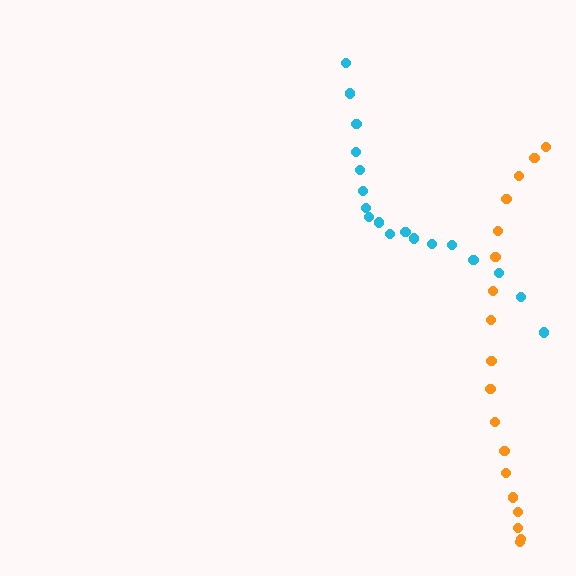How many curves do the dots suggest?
There are 2 distinct paths.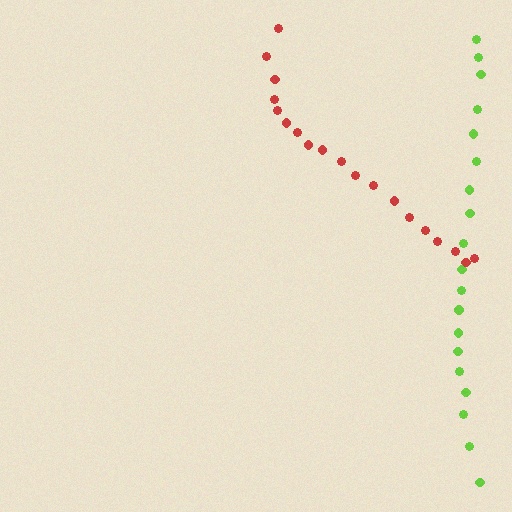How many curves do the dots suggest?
There are 2 distinct paths.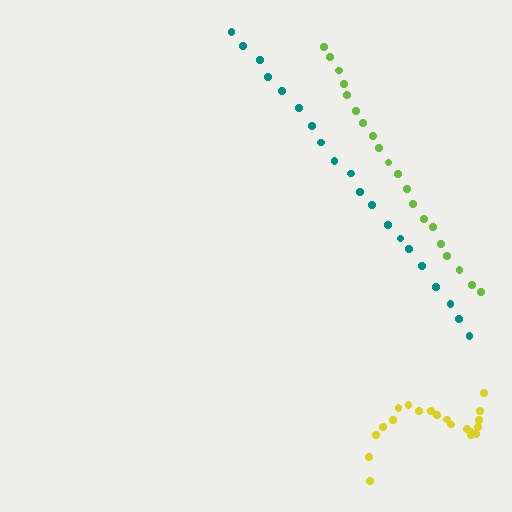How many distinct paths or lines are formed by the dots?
There are 3 distinct paths.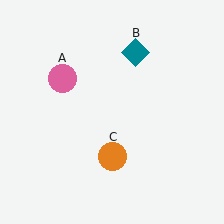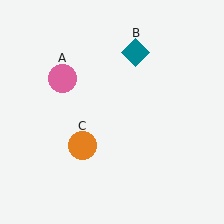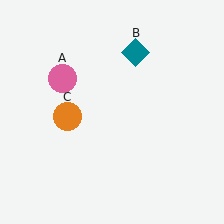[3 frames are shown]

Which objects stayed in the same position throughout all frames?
Pink circle (object A) and teal diamond (object B) remained stationary.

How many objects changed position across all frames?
1 object changed position: orange circle (object C).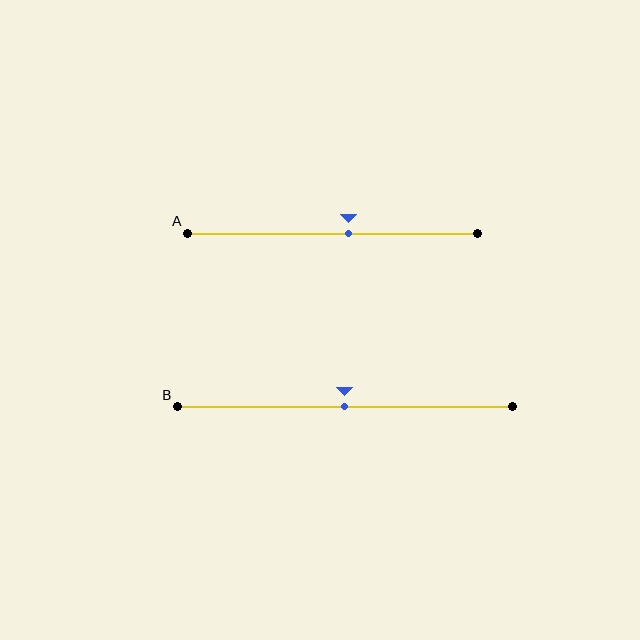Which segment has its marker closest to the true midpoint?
Segment B has its marker closest to the true midpoint.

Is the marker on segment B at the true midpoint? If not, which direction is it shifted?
Yes, the marker on segment B is at the true midpoint.